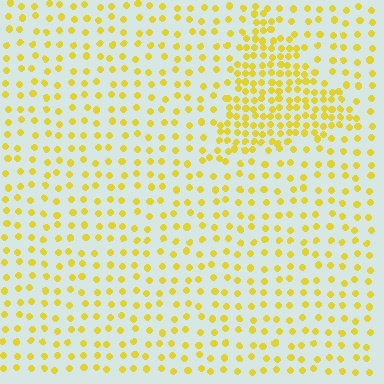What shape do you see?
I see a triangle.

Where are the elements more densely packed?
The elements are more densely packed inside the triangle boundary.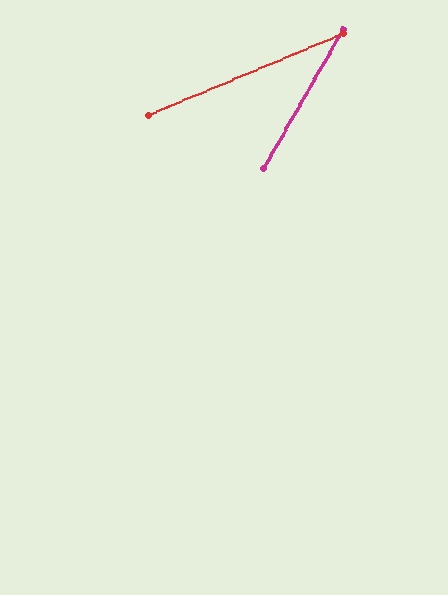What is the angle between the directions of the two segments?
Approximately 38 degrees.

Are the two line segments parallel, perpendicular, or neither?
Neither parallel nor perpendicular — they differ by about 38°.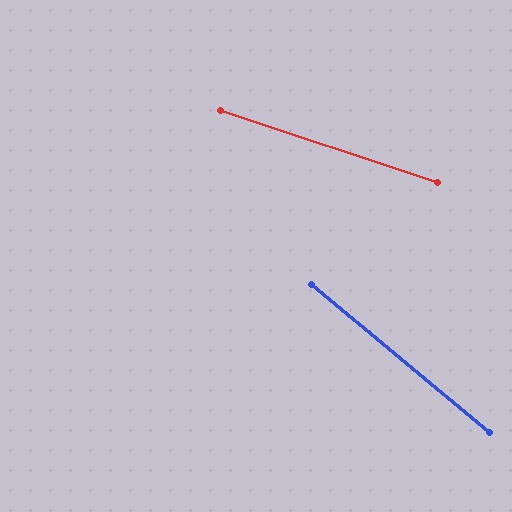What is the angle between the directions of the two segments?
Approximately 21 degrees.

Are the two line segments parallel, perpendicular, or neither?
Neither parallel nor perpendicular — they differ by about 21°.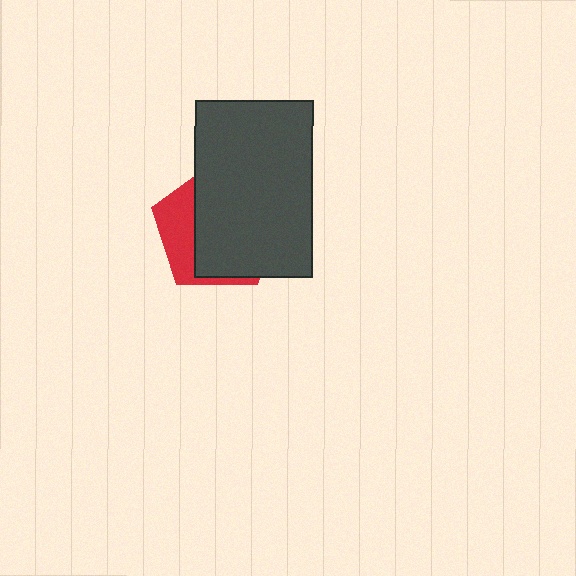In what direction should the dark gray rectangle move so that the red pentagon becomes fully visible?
The dark gray rectangle should move right. That is the shortest direction to clear the overlap and leave the red pentagon fully visible.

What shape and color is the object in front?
The object in front is a dark gray rectangle.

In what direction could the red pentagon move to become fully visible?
The red pentagon could move left. That would shift it out from behind the dark gray rectangle entirely.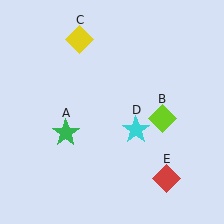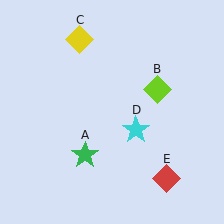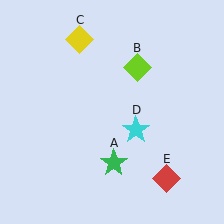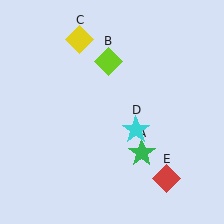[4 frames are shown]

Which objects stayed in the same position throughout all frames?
Yellow diamond (object C) and cyan star (object D) and red diamond (object E) remained stationary.